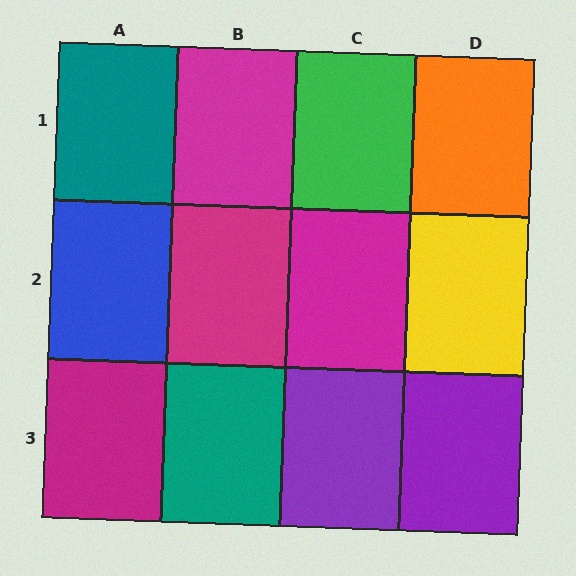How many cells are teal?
2 cells are teal.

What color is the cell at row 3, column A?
Magenta.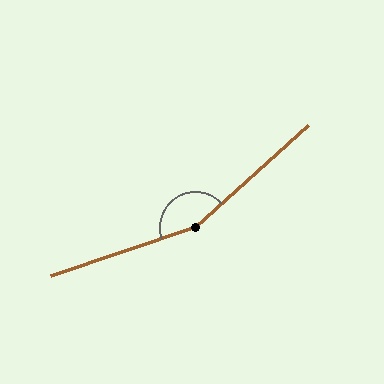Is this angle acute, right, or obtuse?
It is obtuse.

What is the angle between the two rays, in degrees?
Approximately 156 degrees.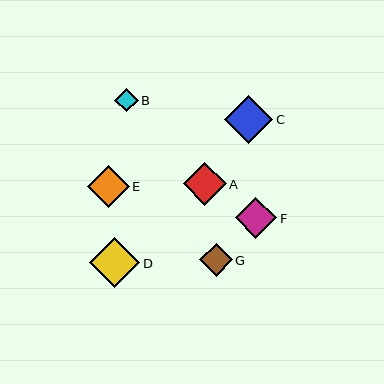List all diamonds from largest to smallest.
From largest to smallest: D, C, A, F, E, G, B.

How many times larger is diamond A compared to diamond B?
Diamond A is approximately 1.8 times the size of diamond B.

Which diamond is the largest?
Diamond D is the largest with a size of approximately 51 pixels.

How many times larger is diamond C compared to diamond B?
Diamond C is approximately 2.0 times the size of diamond B.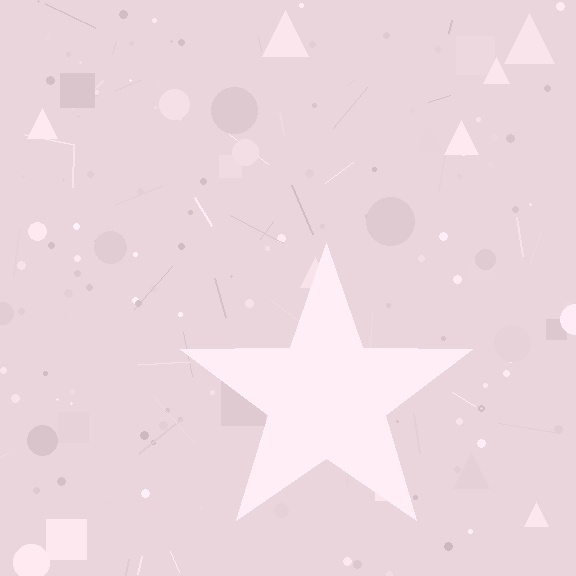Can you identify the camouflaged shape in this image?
The camouflaged shape is a star.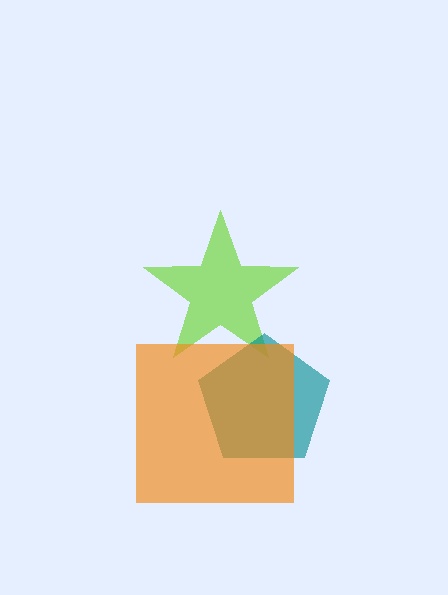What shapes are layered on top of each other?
The layered shapes are: a lime star, a teal pentagon, an orange square.